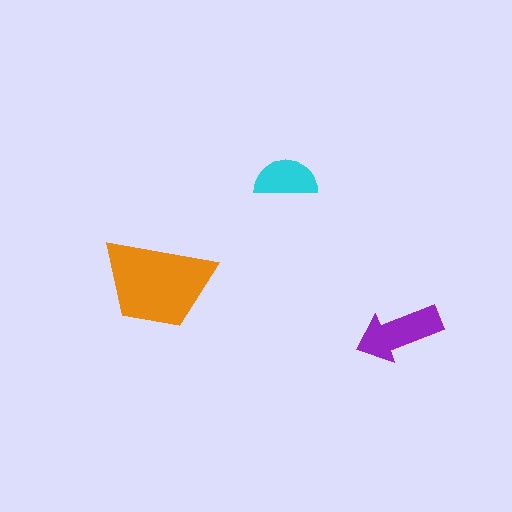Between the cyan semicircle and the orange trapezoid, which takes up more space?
The orange trapezoid.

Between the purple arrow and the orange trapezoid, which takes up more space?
The orange trapezoid.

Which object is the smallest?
The cyan semicircle.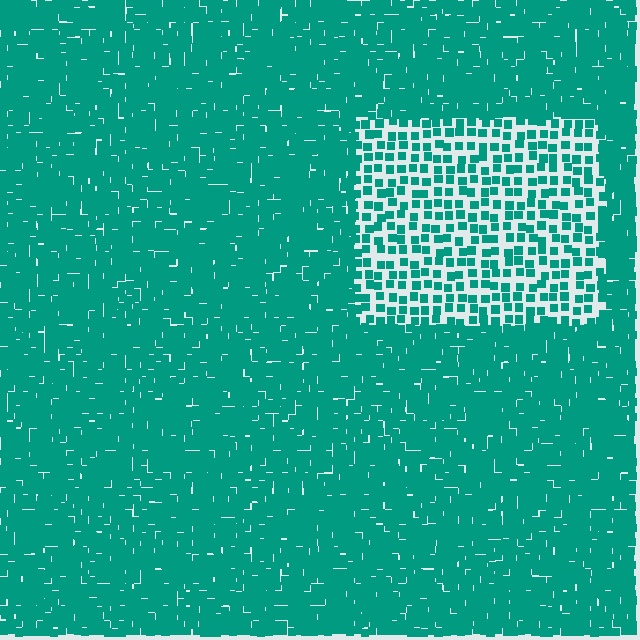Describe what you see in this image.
The image contains small teal elements arranged at two different densities. A rectangle-shaped region is visible where the elements are less densely packed than the surrounding area.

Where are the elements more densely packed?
The elements are more densely packed outside the rectangle boundary.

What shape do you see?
I see a rectangle.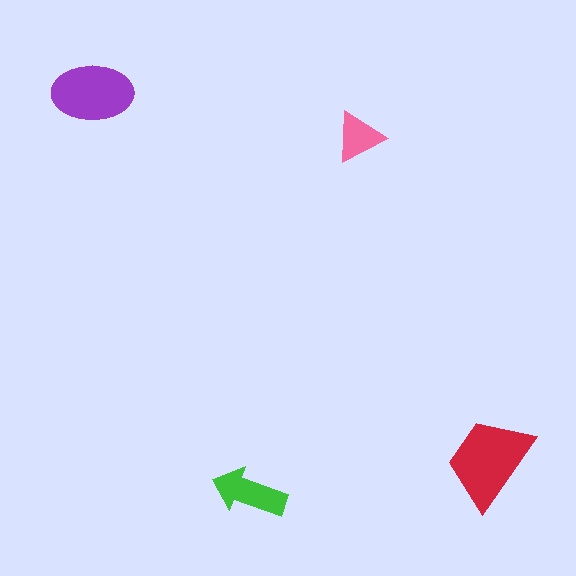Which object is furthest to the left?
The purple ellipse is leftmost.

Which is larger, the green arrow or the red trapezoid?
The red trapezoid.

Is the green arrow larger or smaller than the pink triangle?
Larger.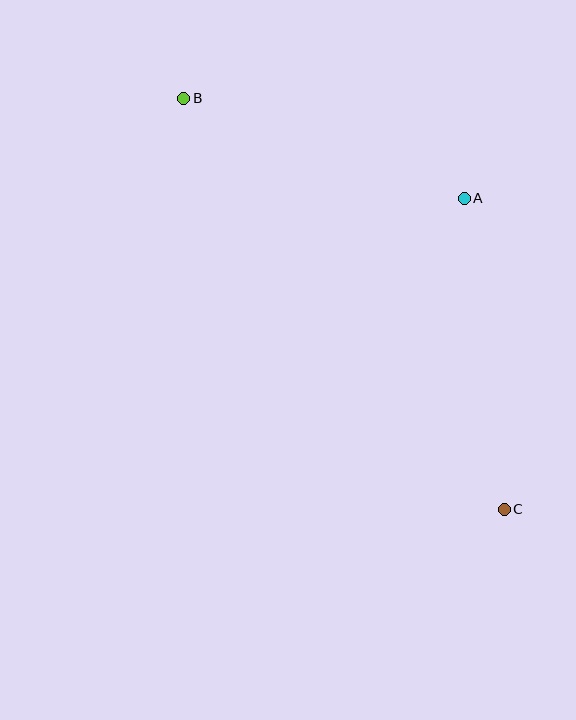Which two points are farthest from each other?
Points B and C are farthest from each other.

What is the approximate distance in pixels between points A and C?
The distance between A and C is approximately 313 pixels.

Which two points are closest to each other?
Points A and B are closest to each other.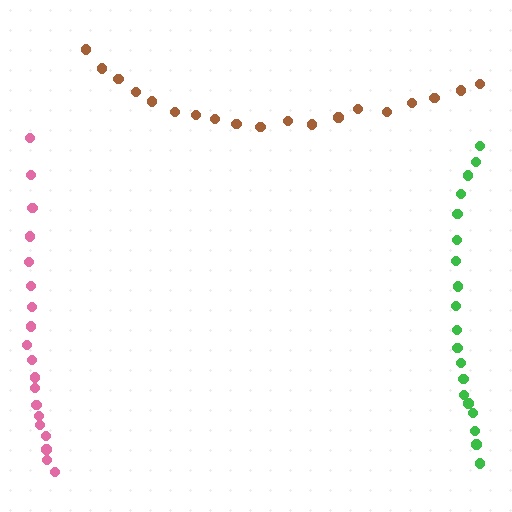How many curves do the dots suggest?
There are 3 distinct paths.